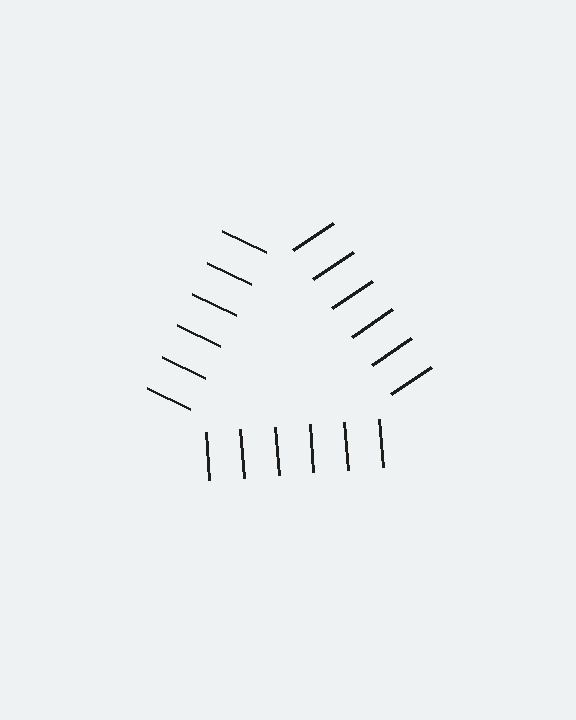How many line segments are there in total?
18 — 6 along each of the 3 edges.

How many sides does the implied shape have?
3 sides — the line-ends trace a triangle.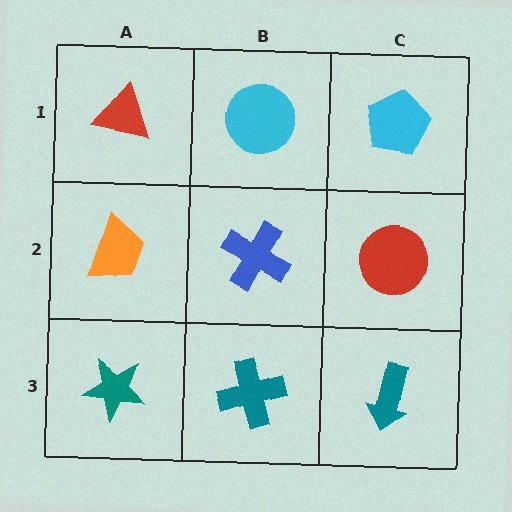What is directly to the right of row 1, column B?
A cyan pentagon.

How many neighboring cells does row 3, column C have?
2.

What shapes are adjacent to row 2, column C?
A cyan pentagon (row 1, column C), a teal arrow (row 3, column C), a blue cross (row 2, column B).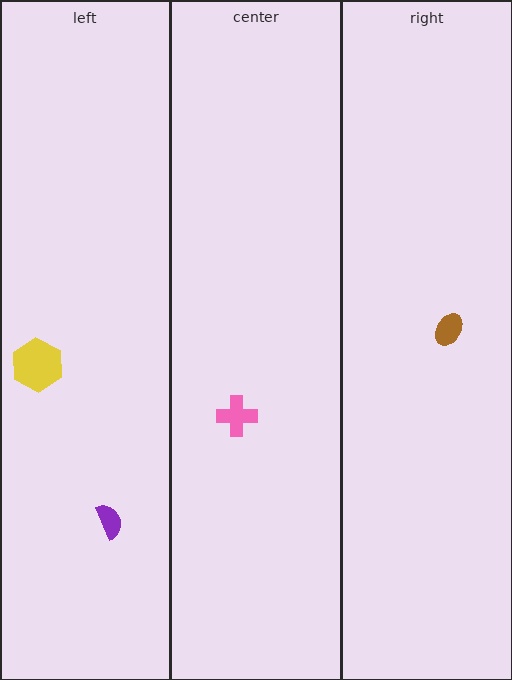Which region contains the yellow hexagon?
The left region.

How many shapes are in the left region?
2.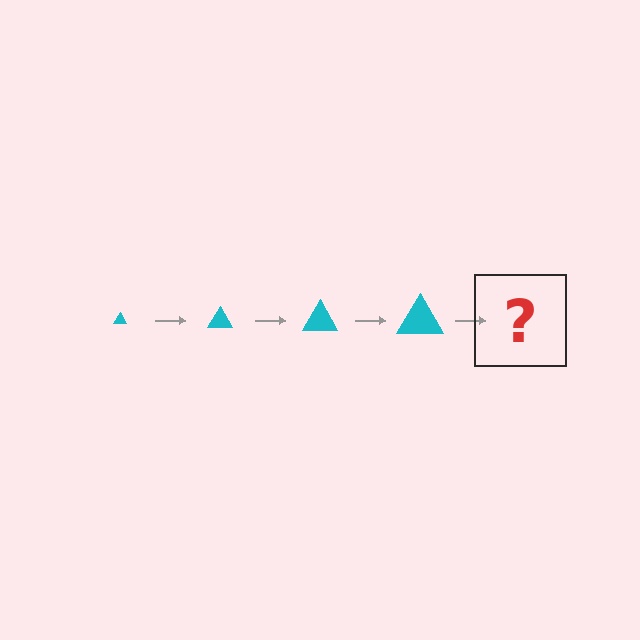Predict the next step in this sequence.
The next step is a cyan triangle, larger than the previous one.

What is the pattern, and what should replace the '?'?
The pattern is that the triangle gets progressively larger each step. The '?' should be a cyan triangle, larger than the previous one.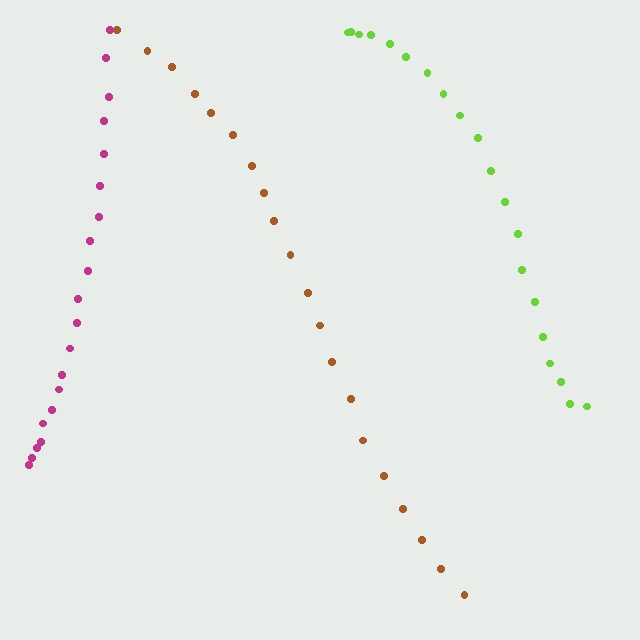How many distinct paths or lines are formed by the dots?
There are 3 distinct paths.